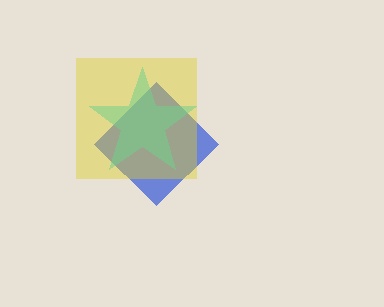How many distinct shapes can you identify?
There are 3 distinct shapes: a blue diamond, a cyan star, a yellow square.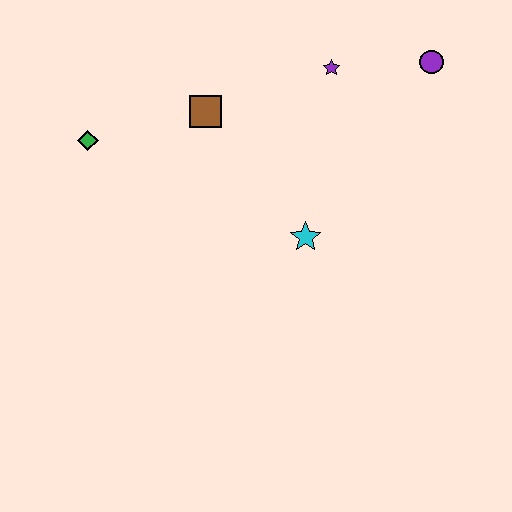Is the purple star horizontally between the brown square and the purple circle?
Yes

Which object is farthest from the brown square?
The purple circle is farthest from the brown square.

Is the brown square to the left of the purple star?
Yes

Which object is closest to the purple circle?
The purple star is closest to the purple circle.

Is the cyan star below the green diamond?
Yes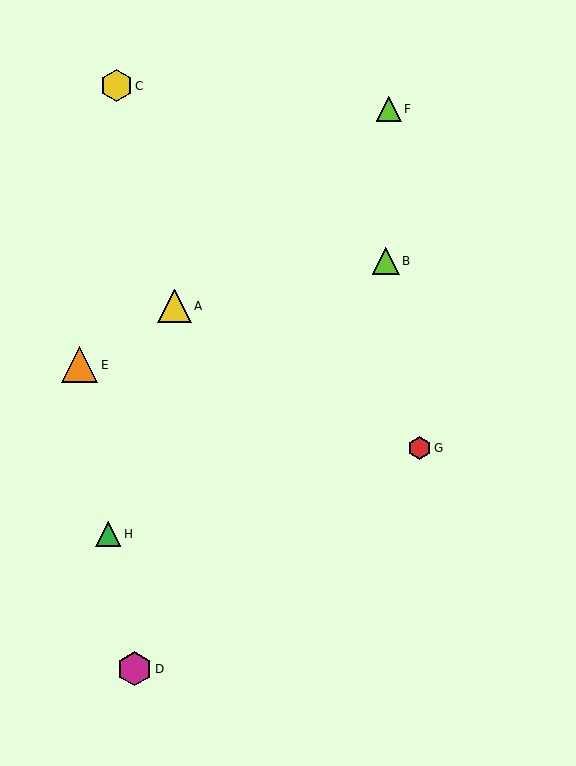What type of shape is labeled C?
Shape C is a yellow hexagon.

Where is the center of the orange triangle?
The center of the orange triangle is at (80, 365).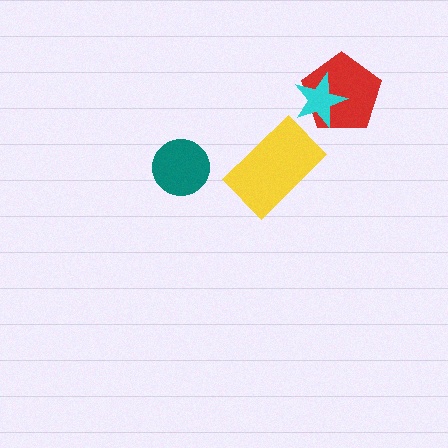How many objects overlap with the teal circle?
0 objects overlap with the teal circle.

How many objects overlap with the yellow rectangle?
0 objects overlap with the yellow rectangle.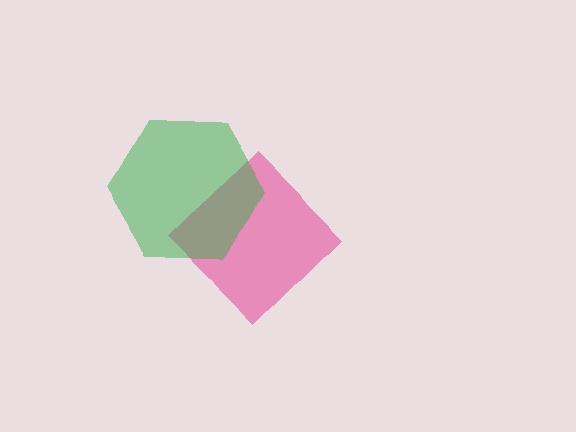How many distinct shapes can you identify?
There are 2 distinct shapes: a pink diamond, a green hexagon.